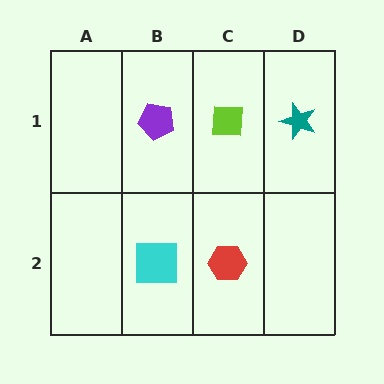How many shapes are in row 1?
3 shapes.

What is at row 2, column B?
A cyan square.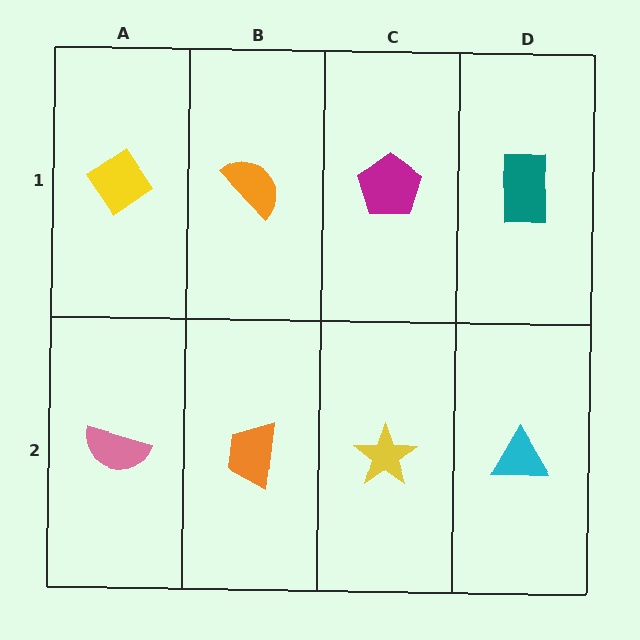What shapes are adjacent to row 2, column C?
A magenta pentagon (row 1, column C), an orange trapezoid (row 2, column B), a cyan triangle (row 2, column D).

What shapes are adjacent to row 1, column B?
An orange trapezoid (row 2, column B), a yellow diamond (row 1, column A), a magenta pentagon (row 1, column C).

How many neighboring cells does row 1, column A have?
2.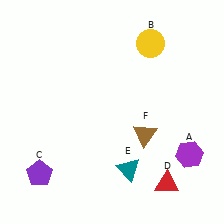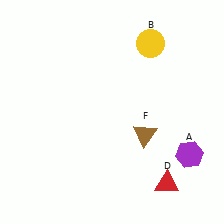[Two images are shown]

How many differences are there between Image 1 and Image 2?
There are 2 differences between the two images.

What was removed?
The purple pentagon (C), the teal triangle (E) were removed in Image 2.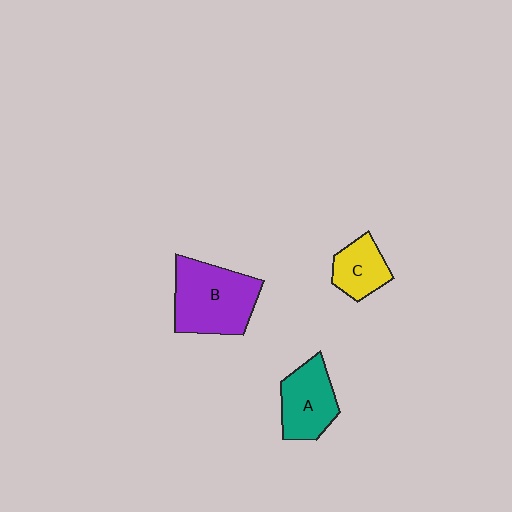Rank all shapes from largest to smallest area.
From largest to smallest: B (purple), A (teal), C (yellow).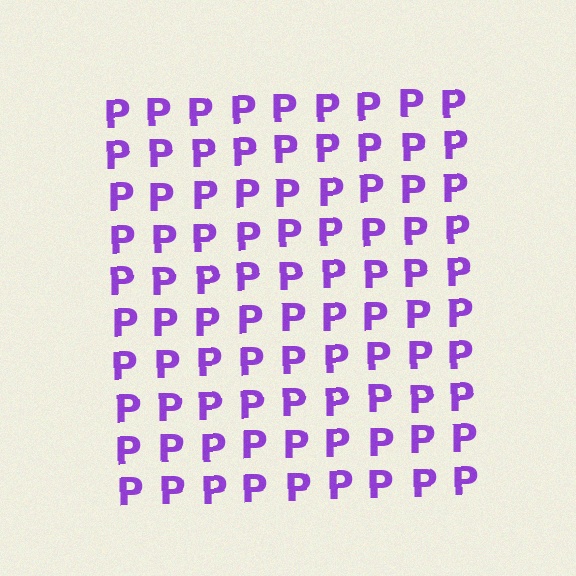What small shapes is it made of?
It is made of small letter P's.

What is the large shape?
The large shape is a square.